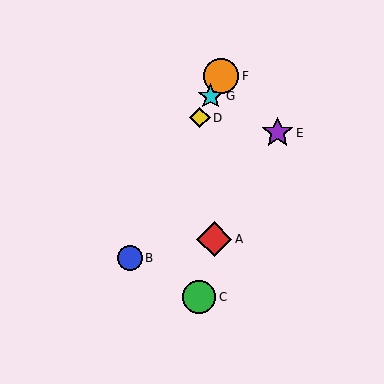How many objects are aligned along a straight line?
4 objects (B, D, F, G) are aligned along a straight line.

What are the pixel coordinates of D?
Object D is at (200, 118).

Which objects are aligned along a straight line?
Objects B, D, F, G are aligned along a straight line.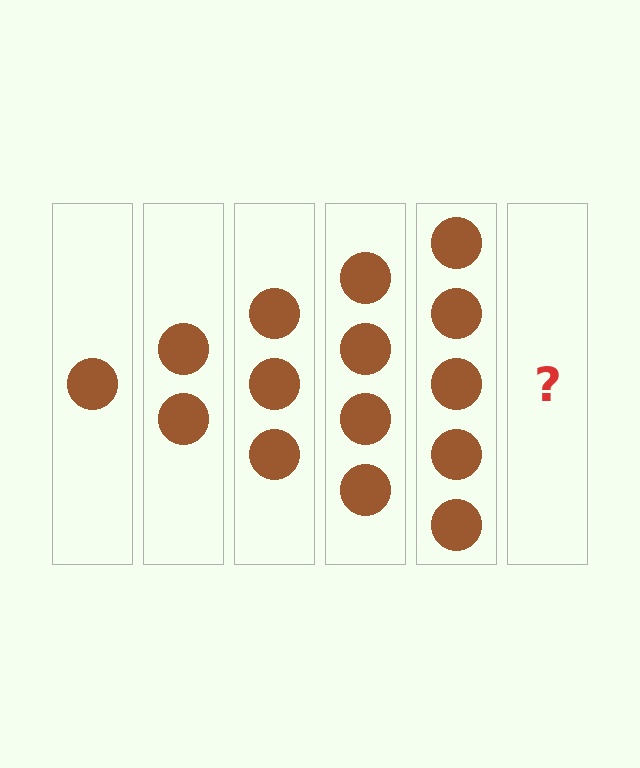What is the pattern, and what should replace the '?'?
The pattern is that each step adds one more circle. The '?' should be 6 circles.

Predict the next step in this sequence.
The next step is 6 circles.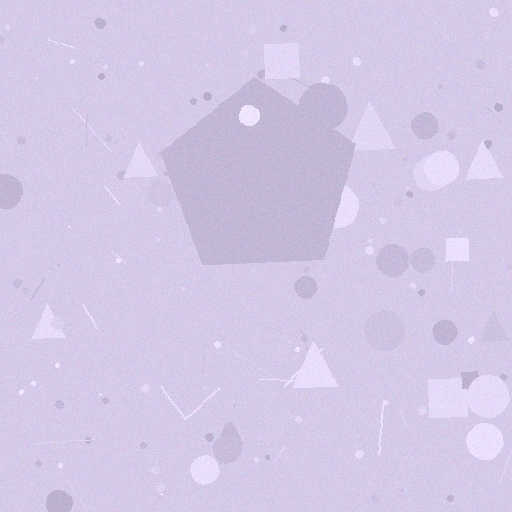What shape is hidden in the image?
A pentagon is hidden in the image.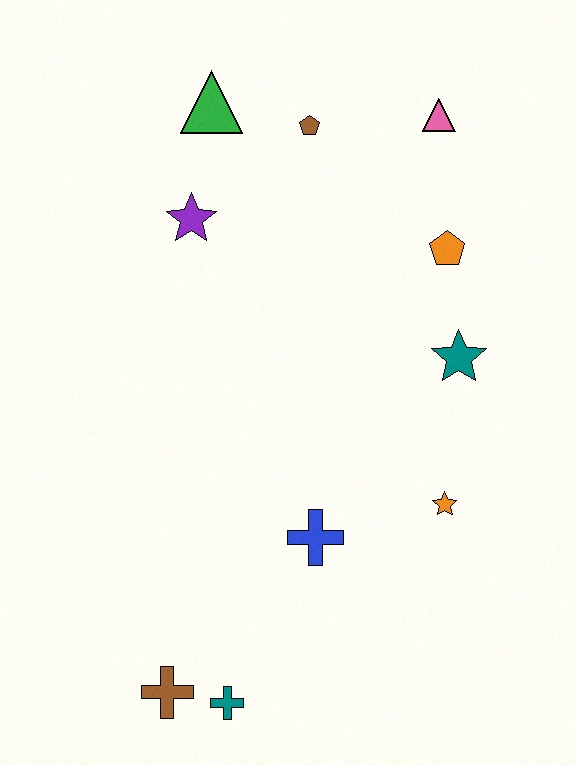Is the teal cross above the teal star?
No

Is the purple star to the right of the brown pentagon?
No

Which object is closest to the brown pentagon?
The green triangle is closest to the brown pentagon.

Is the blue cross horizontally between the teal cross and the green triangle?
No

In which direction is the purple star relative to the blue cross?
The purple star is above the blue cross.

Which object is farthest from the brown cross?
The pink triangle is farthest from the brown cross.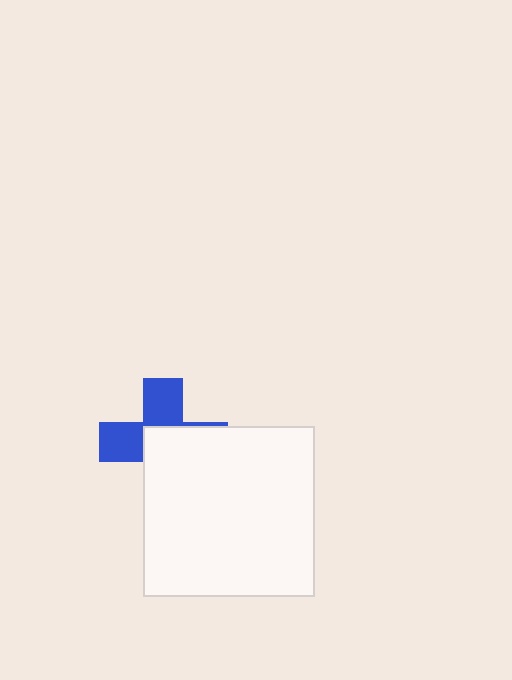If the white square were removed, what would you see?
You would see the complete blue cross.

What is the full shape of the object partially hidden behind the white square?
The partially hidden object is a blue cross.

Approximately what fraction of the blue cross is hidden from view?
Roughly 55% of the blue cross is hidden behind the white square.